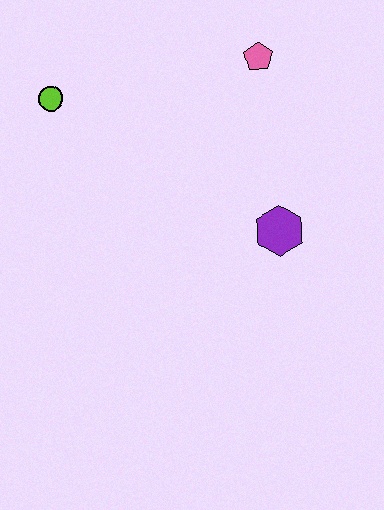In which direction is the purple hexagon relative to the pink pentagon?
The purple hexagon is below the pink pentagon.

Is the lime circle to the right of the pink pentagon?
No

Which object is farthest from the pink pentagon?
The lime circle is farthest from the pink pentagon.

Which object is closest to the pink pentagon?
The purple hexagon is closest to the pink pentagon.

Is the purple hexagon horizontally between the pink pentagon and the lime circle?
No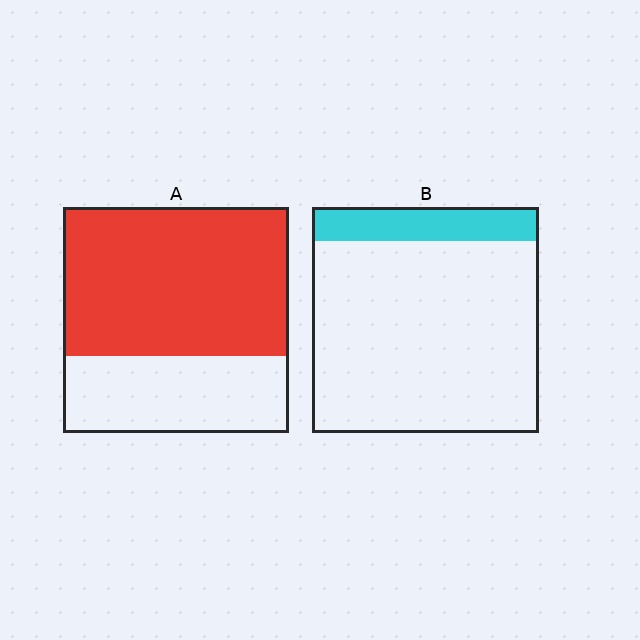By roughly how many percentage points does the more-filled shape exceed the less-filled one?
By roughly 50 percentage points (A over B).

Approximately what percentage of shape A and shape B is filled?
A is approximately 65% and B is approximately 15%.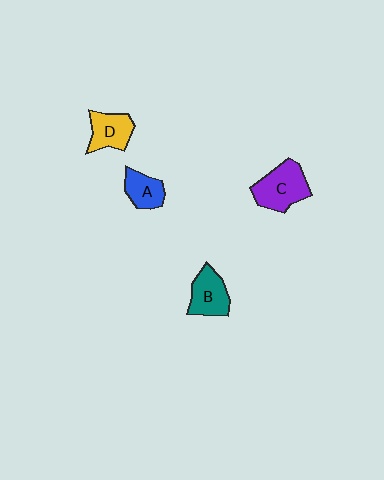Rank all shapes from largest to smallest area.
From largest to smallest: C (purple), B (teal), D (yellow), A (blue).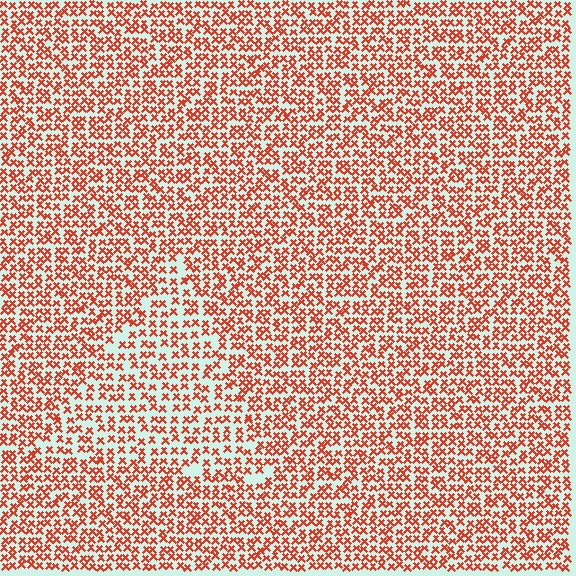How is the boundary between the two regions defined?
The boundary is defined by a change in element density (approximately 1.5x ratio). All elements are the same color, size, and shape.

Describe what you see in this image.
The image contains small red elements arranged at two different densities. A triangle-shaped region is visible where the elements are less densely packed than the surrounding area.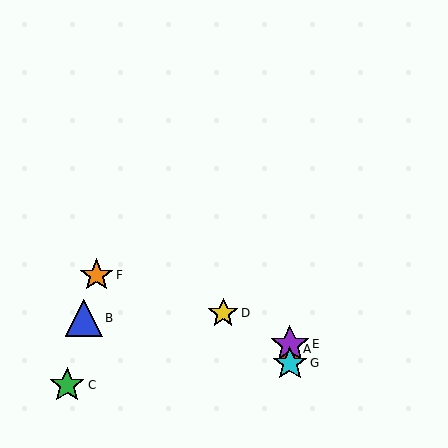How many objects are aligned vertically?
3 objects (A, E, G) are aligned vertically.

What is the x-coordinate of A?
Object A is at x≈290.